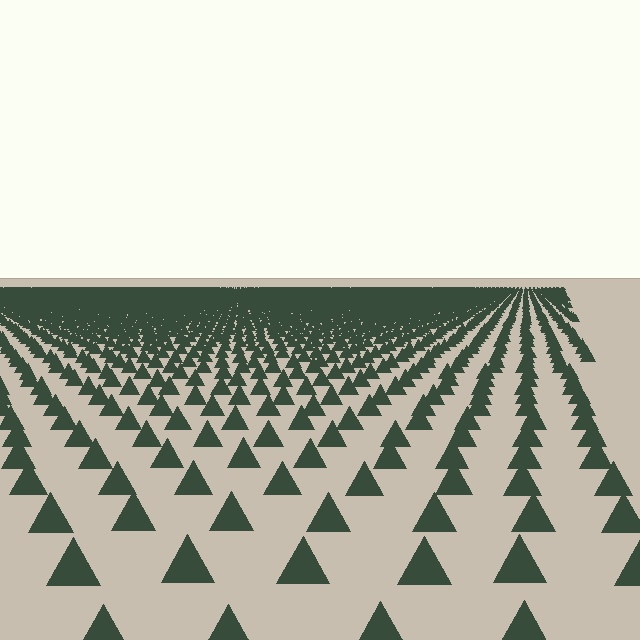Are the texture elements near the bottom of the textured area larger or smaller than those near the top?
Larger. Near the bottom, elements are closer to the viewer and appear at a bigger on-screen size.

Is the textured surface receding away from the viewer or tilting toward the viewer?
The surface is receding away from the viewer. Texture elements get smaller and denser toward the top.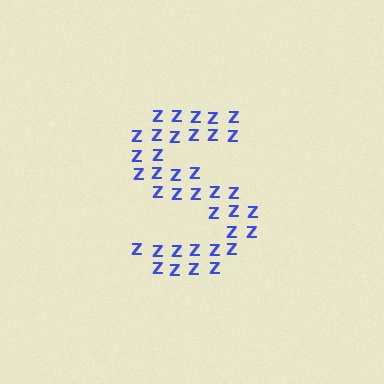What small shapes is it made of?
It is made of small letter Z's.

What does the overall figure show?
The overall figure shows the letter S.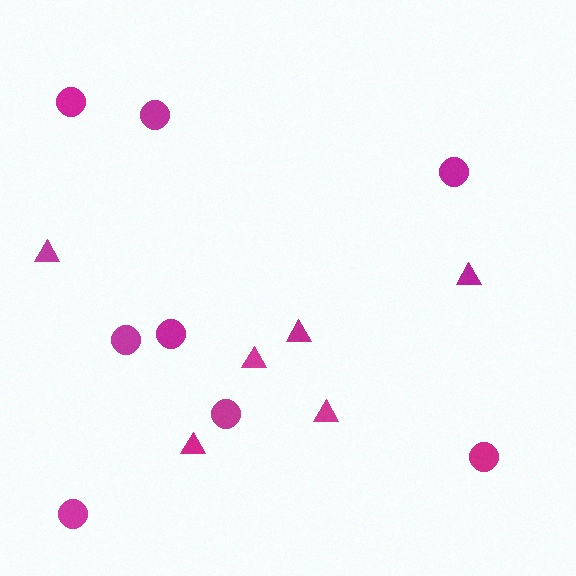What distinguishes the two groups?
There are 2 groups: one group of circles (8) and one group of triangles (6).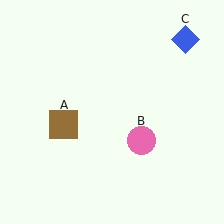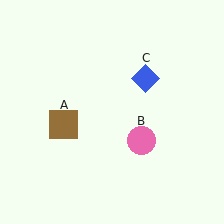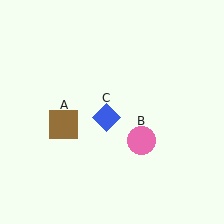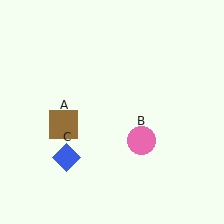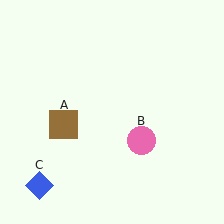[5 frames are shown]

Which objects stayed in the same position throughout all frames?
Brown square (object A) and pink circle (object B) remained stationary.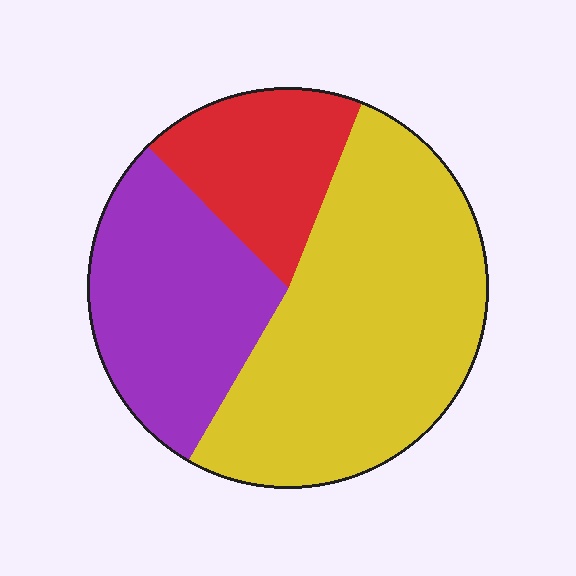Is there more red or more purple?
Purple.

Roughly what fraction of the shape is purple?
Purple takes up between a quarter and a half of the shape.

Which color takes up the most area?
Yellow, at roughly 50%.